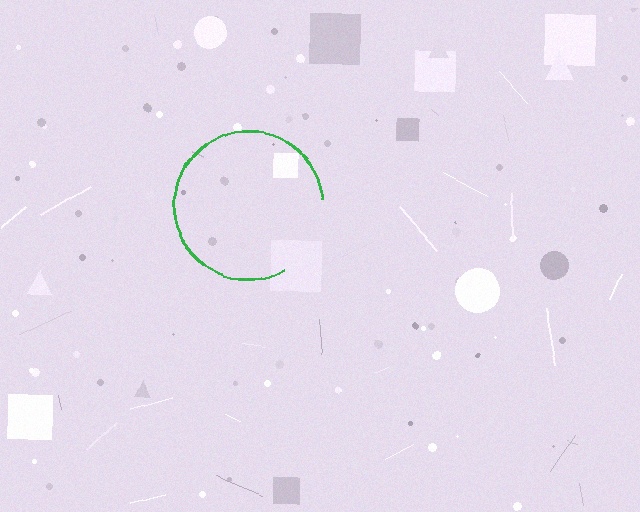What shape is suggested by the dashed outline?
The dashed outline suggests a circle.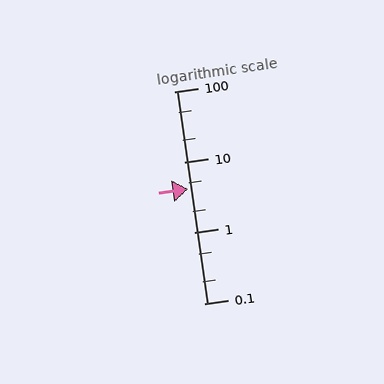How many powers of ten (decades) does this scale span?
The scale spans 3 decades, from 0.1 to 100.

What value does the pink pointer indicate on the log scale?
The pointer indicates approximately 4.2.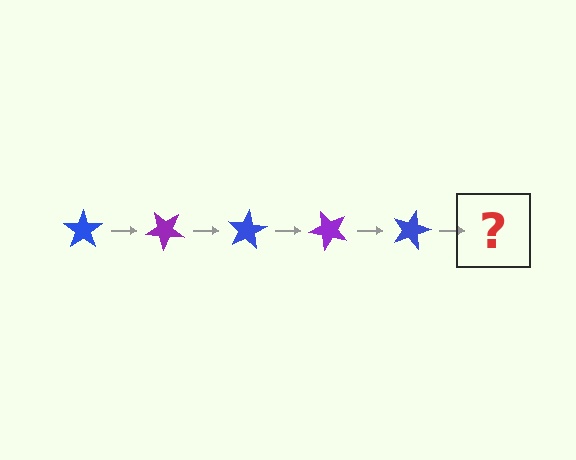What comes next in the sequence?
The next element should be a purple star, rotated 200 degrees from the start.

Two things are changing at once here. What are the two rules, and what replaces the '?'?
The two rules are that it rotates 40 degrees each step and the color cycles through blue and purple. The '?' should be a purple star, rotated 200 degrees from the start.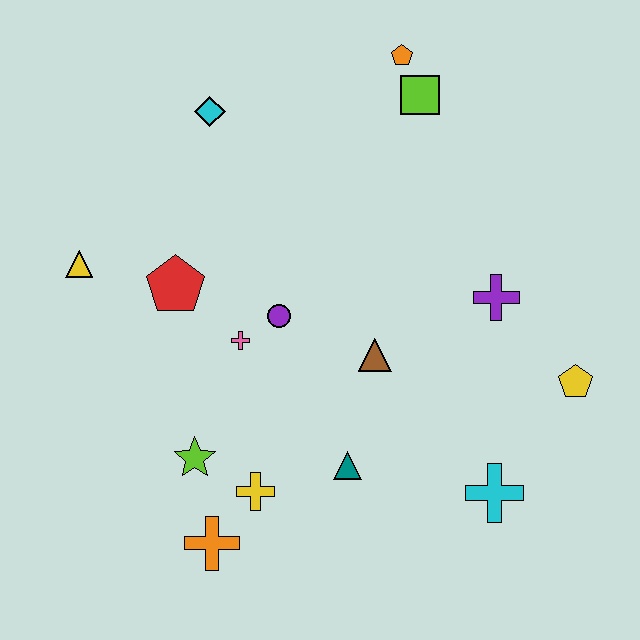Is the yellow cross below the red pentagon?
Yes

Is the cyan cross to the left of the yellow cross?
No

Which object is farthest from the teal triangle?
The orange pentagon is farthest from the teal triangle.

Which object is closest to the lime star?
The yellow cross is closest to the lime star.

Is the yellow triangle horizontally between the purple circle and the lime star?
No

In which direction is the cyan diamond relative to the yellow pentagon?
The cyan diamond is to the left of the yellow pentagon.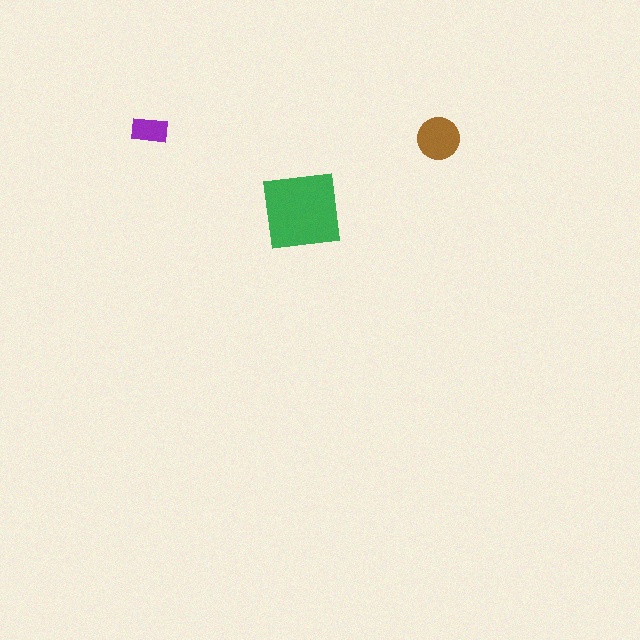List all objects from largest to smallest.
The green square, the brown circle, the purple rectangle.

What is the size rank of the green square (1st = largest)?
1st.